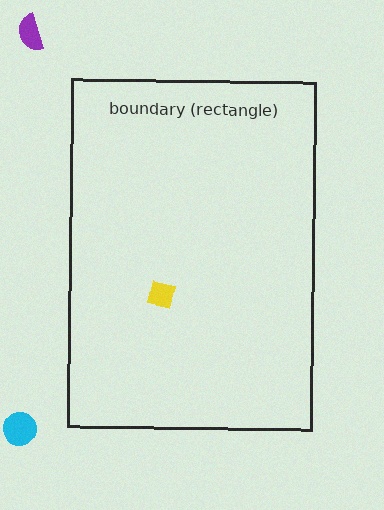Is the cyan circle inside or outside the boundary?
Outside.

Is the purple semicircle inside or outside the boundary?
Outside.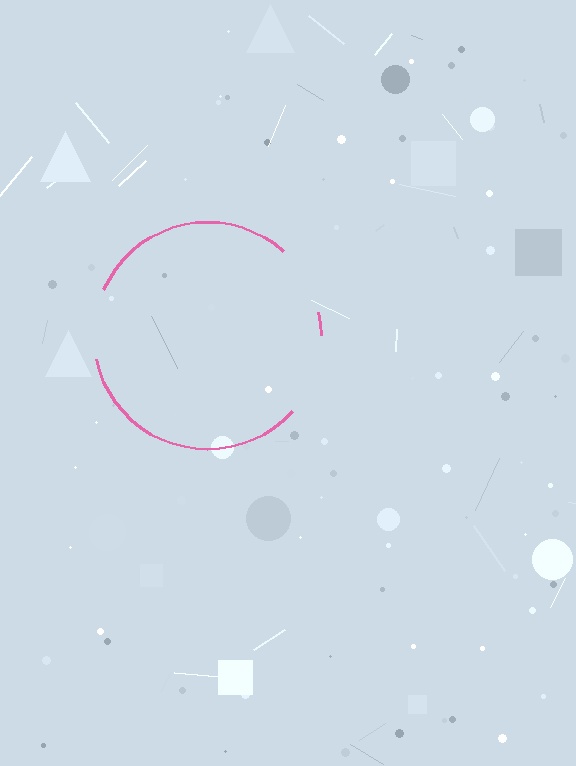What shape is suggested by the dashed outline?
The dashed outline suggests a circle.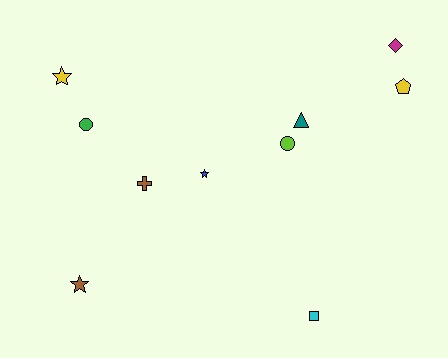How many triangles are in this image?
There is 1 triangle.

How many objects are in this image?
There are 10 objects.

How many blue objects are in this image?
There is 1 blue object.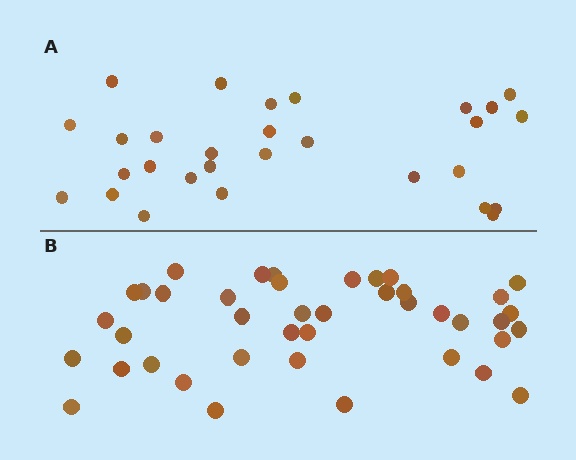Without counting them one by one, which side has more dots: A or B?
Region B (the bottom region) has more dots.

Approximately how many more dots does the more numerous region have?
Region B has roughly 12 or so more dots than region A.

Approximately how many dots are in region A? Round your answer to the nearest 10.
About 30 dots. (The exact count is 29, which rounds to 30.)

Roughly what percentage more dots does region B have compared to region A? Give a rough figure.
About 40% more.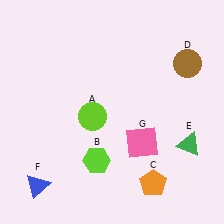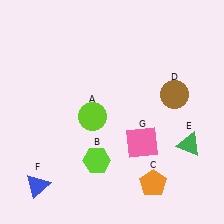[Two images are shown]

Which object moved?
The brown circle (D) moved down.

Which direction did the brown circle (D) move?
The brown circle (D) moved down.